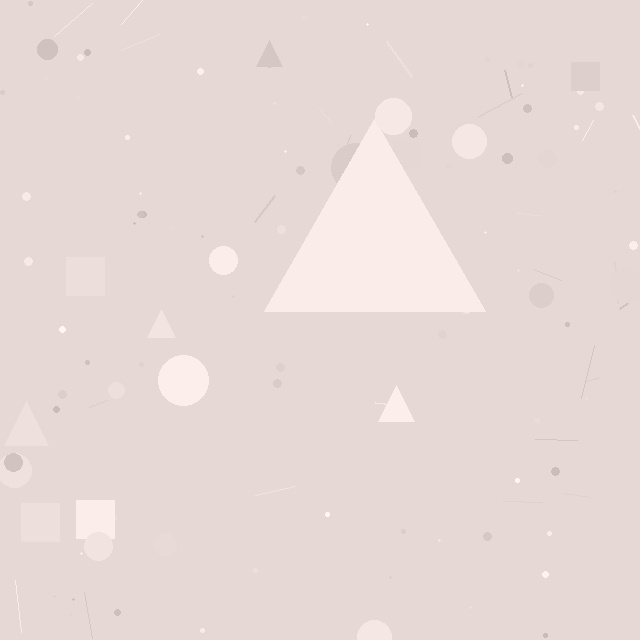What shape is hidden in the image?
A triangle is hidden in the image.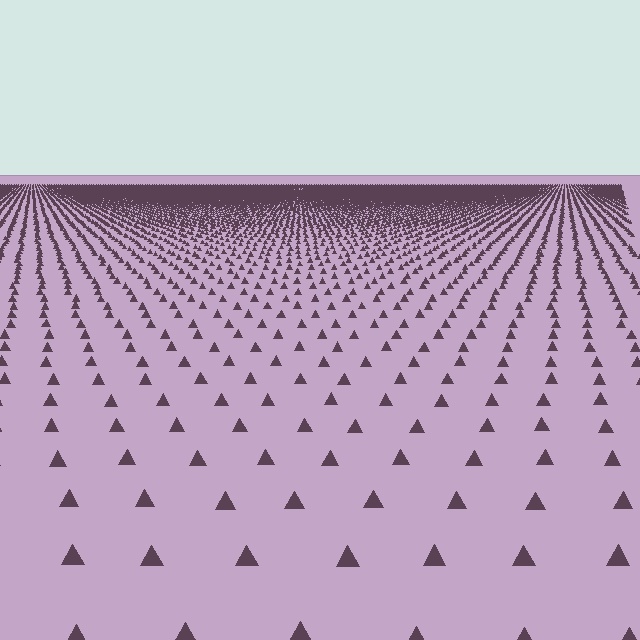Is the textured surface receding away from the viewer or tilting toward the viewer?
The surface is receding away from the viewer. Texture elements get smaller and denser toward the top.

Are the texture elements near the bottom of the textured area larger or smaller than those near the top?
Larger. Near the bottom, elements are closer to the viewer and appear at a bigger on-screen size.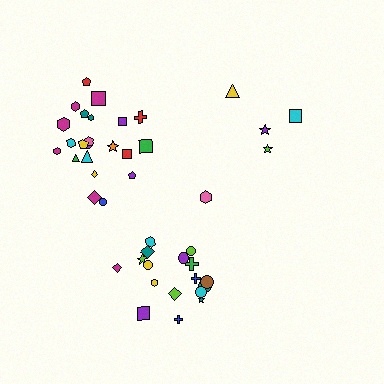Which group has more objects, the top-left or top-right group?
The top-left group.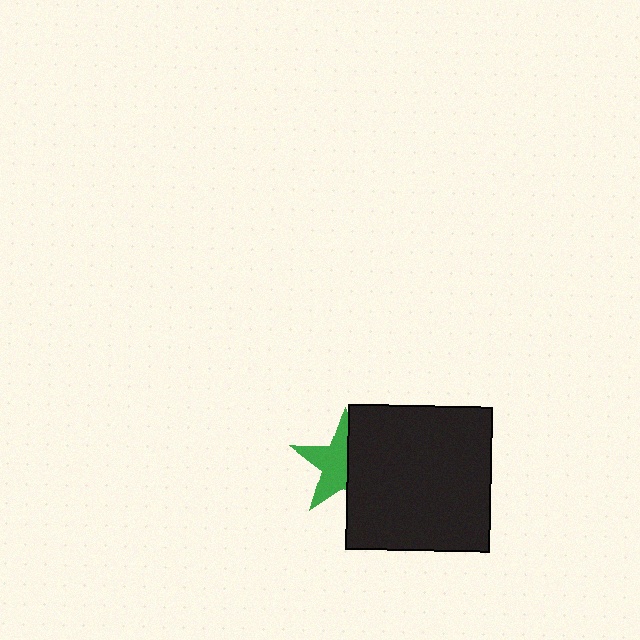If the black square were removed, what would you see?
You would see the complete green star.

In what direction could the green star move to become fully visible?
The green star could move left. That would shift it out from behind the black square entirely.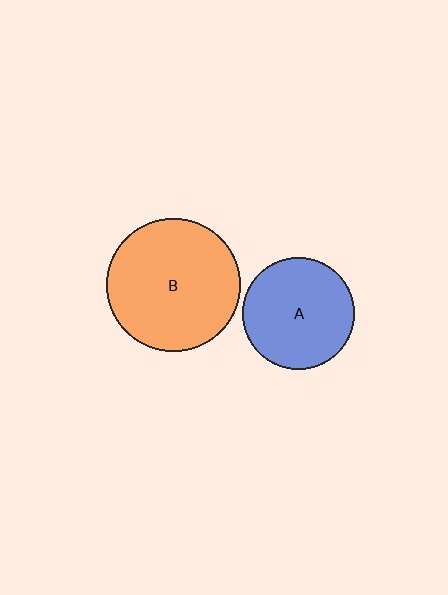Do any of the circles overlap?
No, none of the circles overlap.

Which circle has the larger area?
Circle B (orange).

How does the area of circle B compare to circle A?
Approximately 1.4 times.